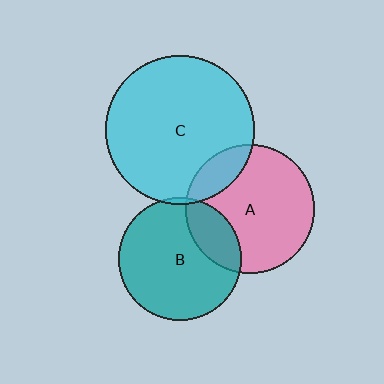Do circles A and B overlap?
Yes.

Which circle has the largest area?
Circle C (cyan).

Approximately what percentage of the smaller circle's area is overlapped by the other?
Approximately 20%.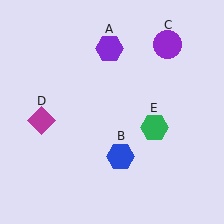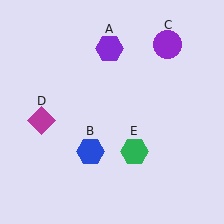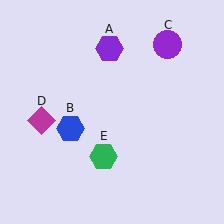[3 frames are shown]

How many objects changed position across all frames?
2 objects changed position: blue hexagon (object B), green hexagon (object E).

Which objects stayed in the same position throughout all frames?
Purple hexagon (object A) and purple circle (object C) and magenta diamond (object D) remained stationary.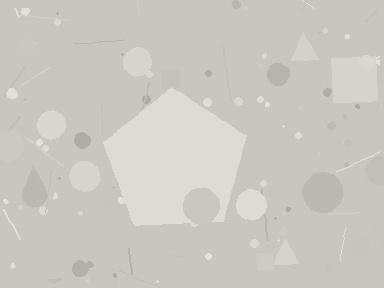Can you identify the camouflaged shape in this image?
The camouflaged shape is a pentagon.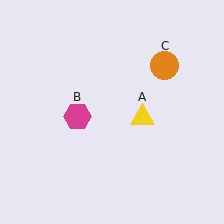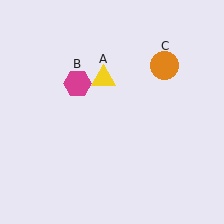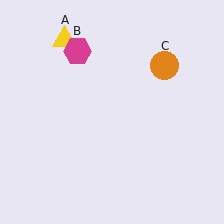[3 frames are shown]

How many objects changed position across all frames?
2 objects changed position: yellow triangle (object A), magenta hexagon (object B).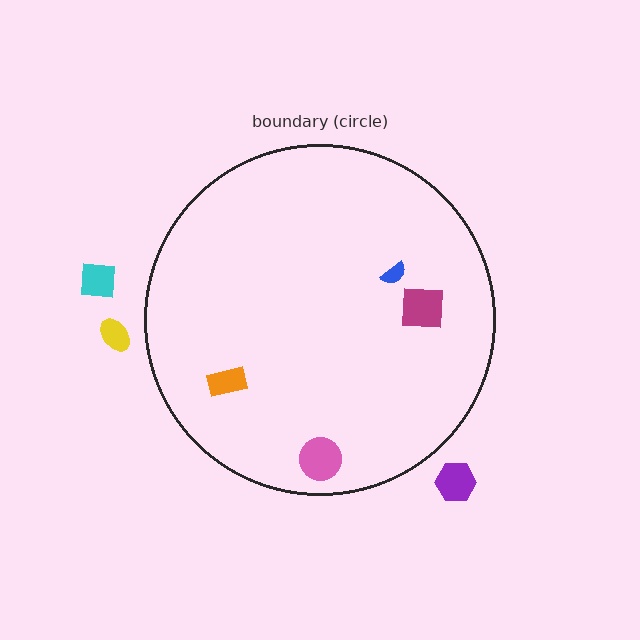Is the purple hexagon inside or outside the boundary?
Outside.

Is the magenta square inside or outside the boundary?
Inside.